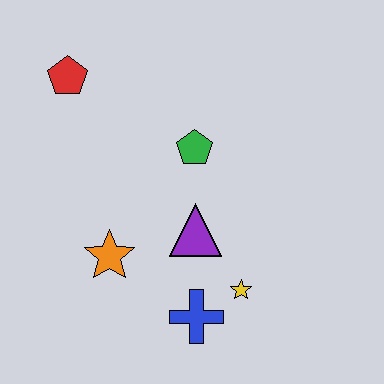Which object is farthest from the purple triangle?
The red pentagon is farthest from the purple triangle.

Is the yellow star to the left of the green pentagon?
No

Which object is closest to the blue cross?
The yellow star is closest to the blue cross.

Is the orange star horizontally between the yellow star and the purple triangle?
No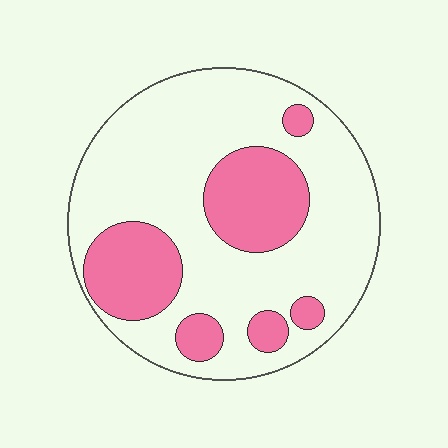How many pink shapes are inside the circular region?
6.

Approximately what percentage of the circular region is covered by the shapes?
Approximately 30%.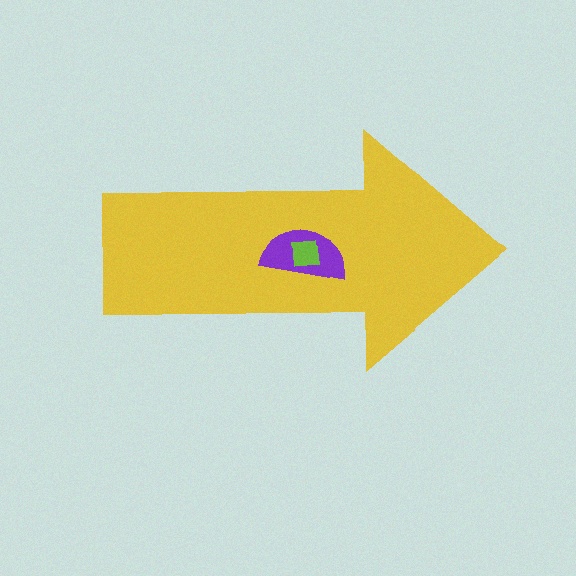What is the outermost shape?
The yellow arrow.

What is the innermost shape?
The lime square.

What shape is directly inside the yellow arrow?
The purple semicircle.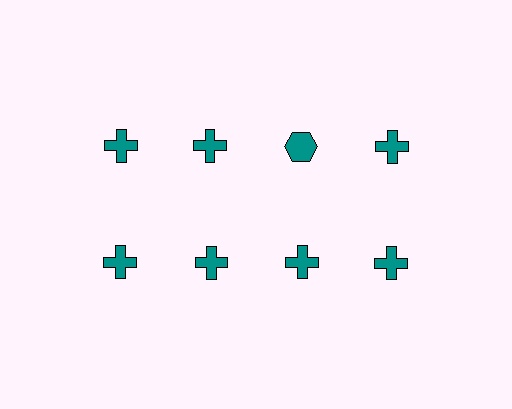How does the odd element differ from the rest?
It has a different shape: hexagon instead of cross.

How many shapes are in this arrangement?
There are 8 shapes arranged in a grid pattern.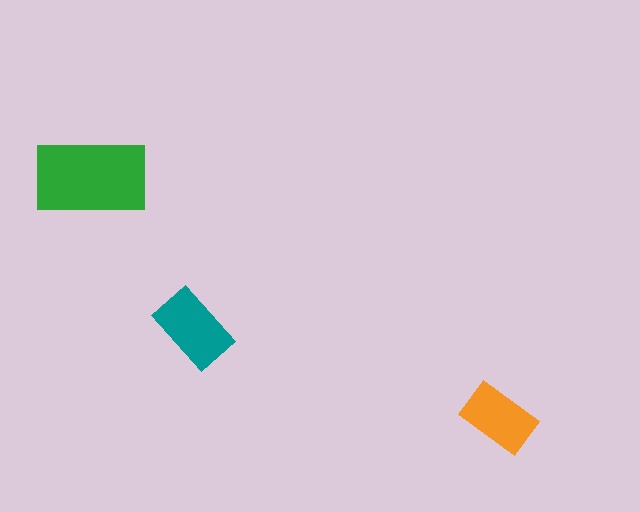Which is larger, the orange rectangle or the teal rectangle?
The teal one.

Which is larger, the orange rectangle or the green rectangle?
The green one.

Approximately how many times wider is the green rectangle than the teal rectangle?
About 1.5 times wider.